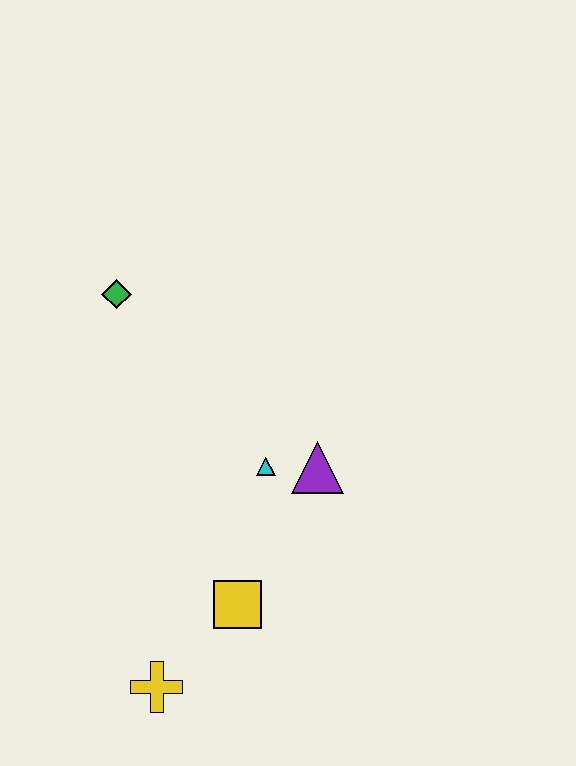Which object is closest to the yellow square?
The yellow cross is closest to the yellow square.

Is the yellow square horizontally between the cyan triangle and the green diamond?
Yes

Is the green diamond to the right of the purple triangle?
No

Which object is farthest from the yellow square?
The green diamond is farthest from the yellow square.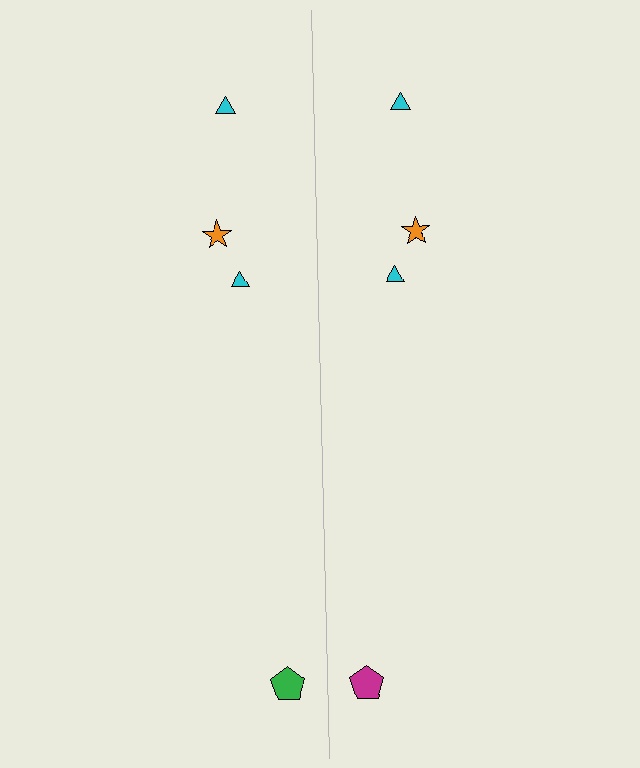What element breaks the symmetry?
The magenta pentagon on the right side breaks the symmetry — its mirror counterpart is green.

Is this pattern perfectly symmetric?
No, the pattern is not perfectly symmetric. The magenta pentagon on the right side breaks the symmetry — its mirror counterpart is green.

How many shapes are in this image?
There are 8 shapes in this image.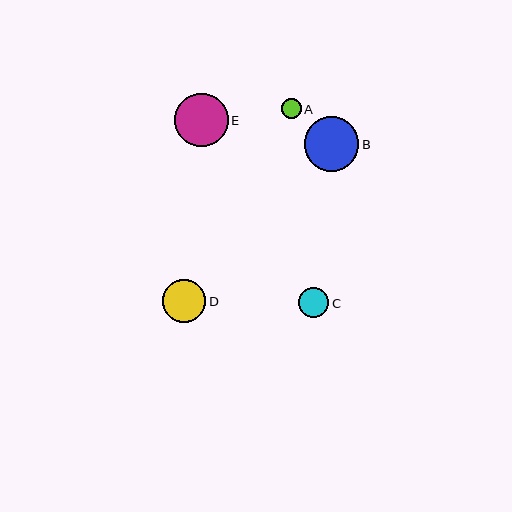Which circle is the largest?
Circle B is the largest with a size of approximately 55 pixels.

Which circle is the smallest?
Circle A is the smallest with a size of approximately 20 pixels.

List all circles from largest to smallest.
From largest to smallest: B, E, D, C, A.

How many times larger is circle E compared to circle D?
Circle E is approximately 1.3 times the size of circle D.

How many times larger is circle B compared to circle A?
Circle B is approximately 2.7 times the size of circle A.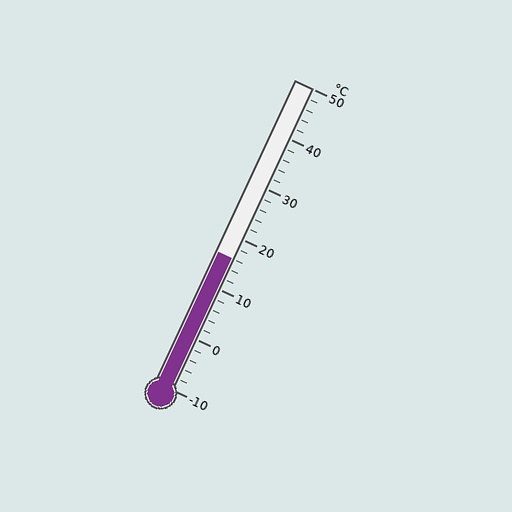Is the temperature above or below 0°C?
The temperature is above 0°C.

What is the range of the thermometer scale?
The thermometer scale ranges from -10°C to 50°C.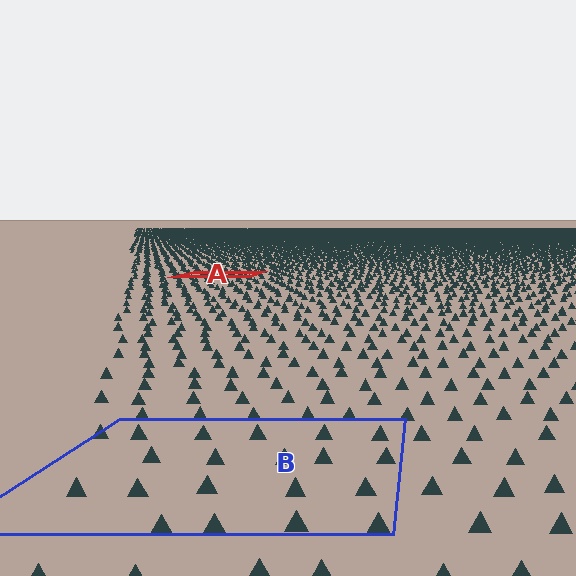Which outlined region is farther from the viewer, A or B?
Region A is farther from the viewer — the texture elements inside it appear smaller and more densely packed.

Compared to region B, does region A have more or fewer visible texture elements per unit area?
Region A has more texture elements per unit area — they are packed more densely because it is farther away.